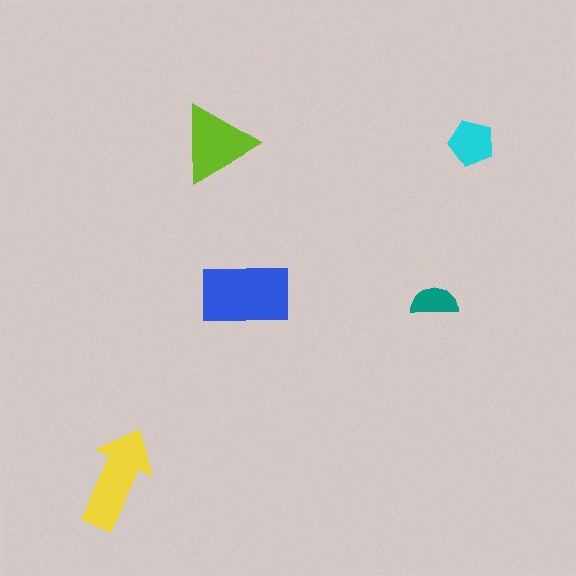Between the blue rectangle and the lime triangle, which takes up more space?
The blue rectangle.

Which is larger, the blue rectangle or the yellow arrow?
The blue rectangle.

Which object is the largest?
The blue rectangle.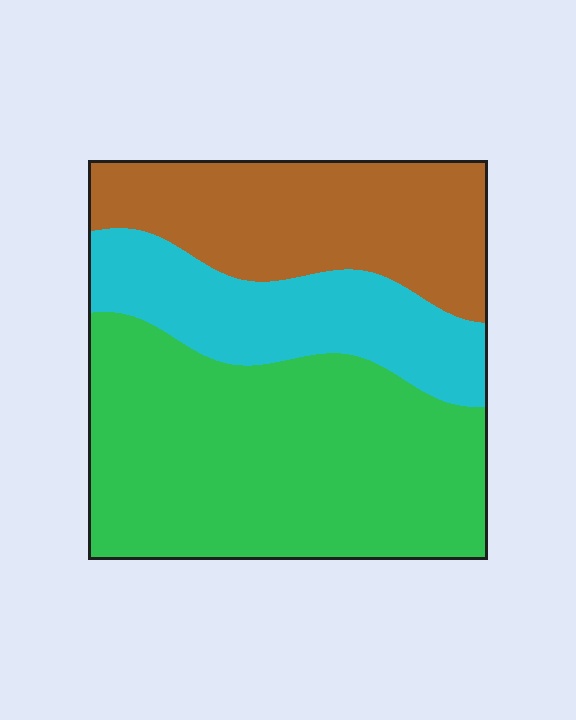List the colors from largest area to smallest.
From largest to smallest: green, brown, cyan.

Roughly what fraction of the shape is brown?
Brown takes up about one quarter (1/4) of the shape.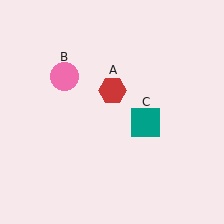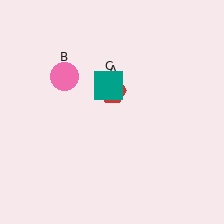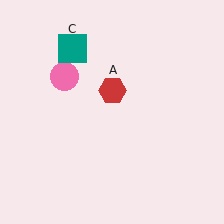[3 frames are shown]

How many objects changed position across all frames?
1 object changed position: teal square (object C).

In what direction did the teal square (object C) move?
The teal square (object C) moved up and to the left.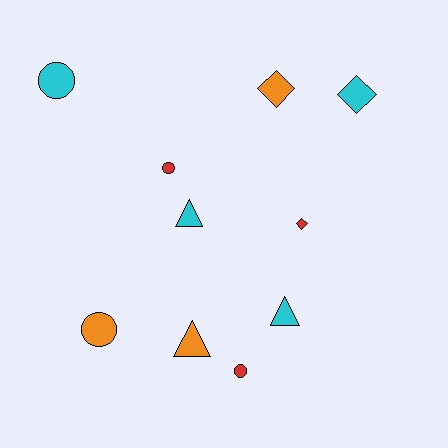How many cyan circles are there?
There is 1 cyan circle.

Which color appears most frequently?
Cyan, with 4 objects.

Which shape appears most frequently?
Circle, with 4 objects.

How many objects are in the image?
There are 10 objects.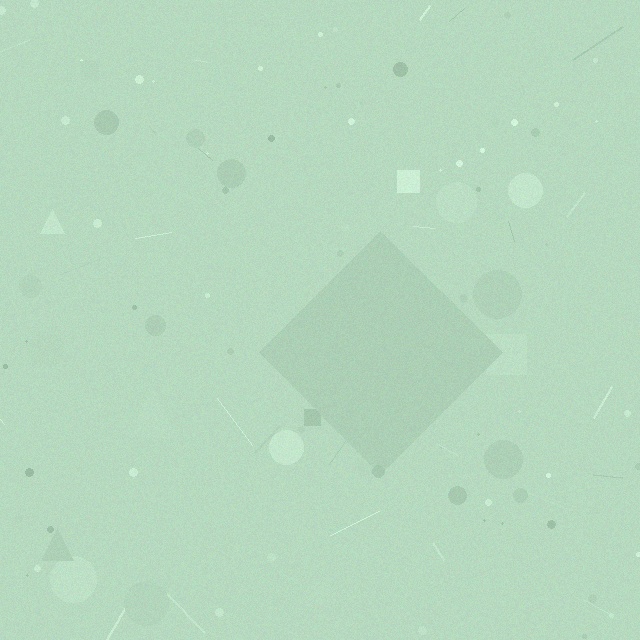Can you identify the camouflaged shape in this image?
The camouflaged shape is a diamond.